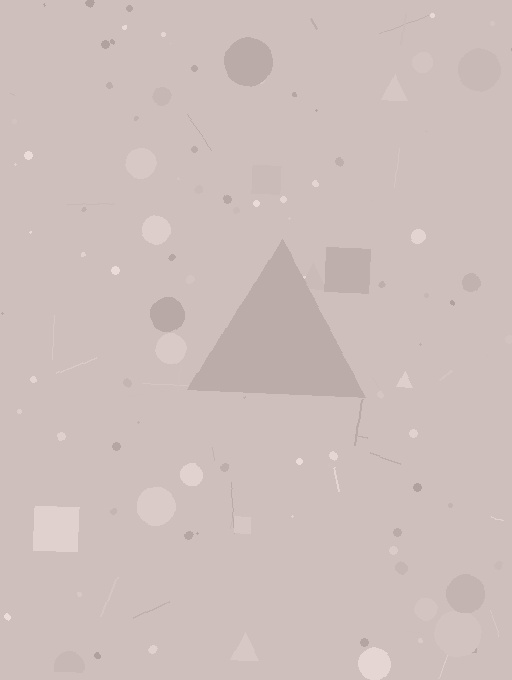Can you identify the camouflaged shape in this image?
The camouflaged shape is a triangle.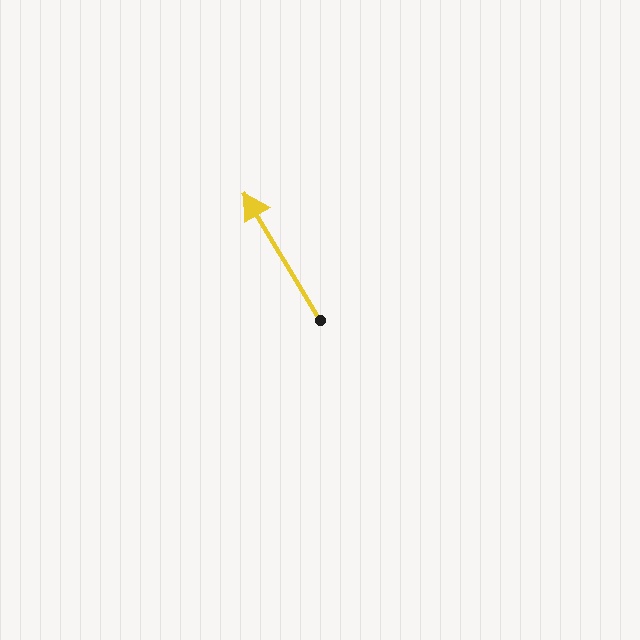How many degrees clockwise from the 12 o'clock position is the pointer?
Approximately 329 degrees.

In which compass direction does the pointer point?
Northwest.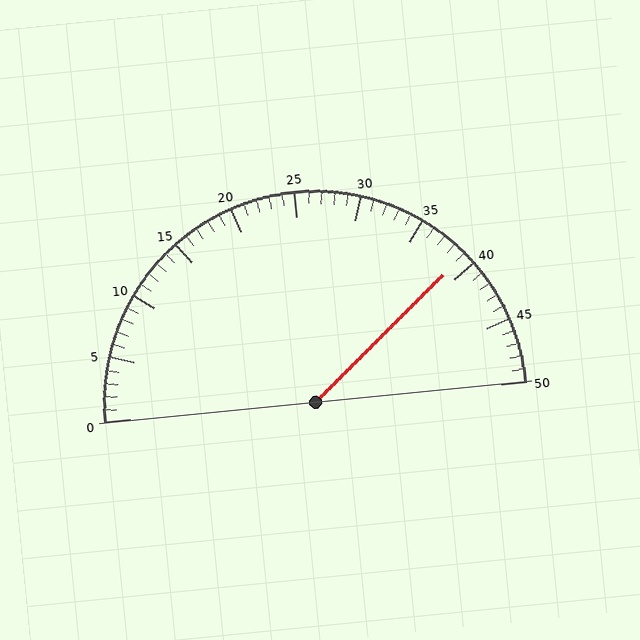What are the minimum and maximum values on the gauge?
The gauge ranges from 0 to 50.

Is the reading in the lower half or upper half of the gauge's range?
The reading is in the upper half of the range (0 to 50).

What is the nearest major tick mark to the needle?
The nearest major tick mark is 40.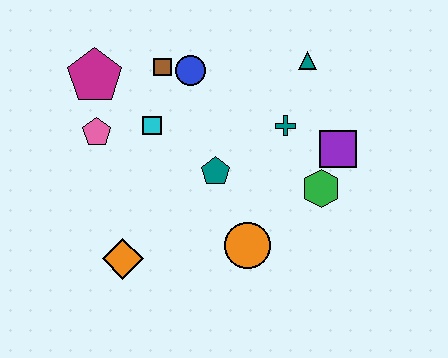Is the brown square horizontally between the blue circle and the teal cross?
No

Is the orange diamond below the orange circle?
Yes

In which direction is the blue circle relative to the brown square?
The blue circle is to the right of the brown square.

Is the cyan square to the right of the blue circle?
No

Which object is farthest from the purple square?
The magenta pentagon is farthest from the purple square.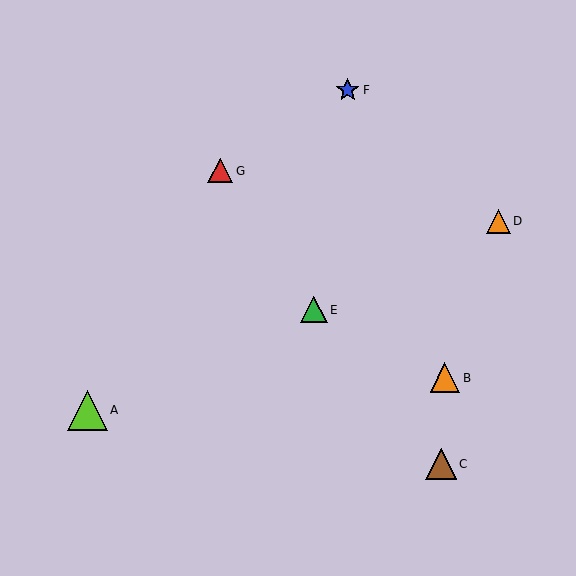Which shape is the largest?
The lime triangle (labeled A) is the largest.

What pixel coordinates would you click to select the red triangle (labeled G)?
Click at (220, 171) to select the red triangle G.